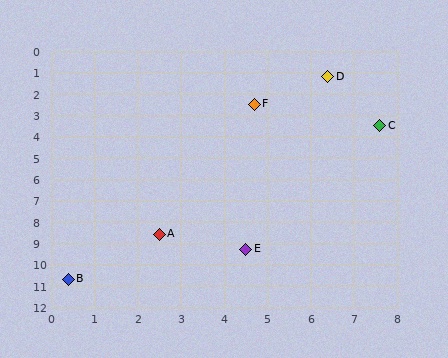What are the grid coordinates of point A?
Point A is at approximately (2.5, 8.6).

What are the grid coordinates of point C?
Point C is at approximately (7.6, 3.5).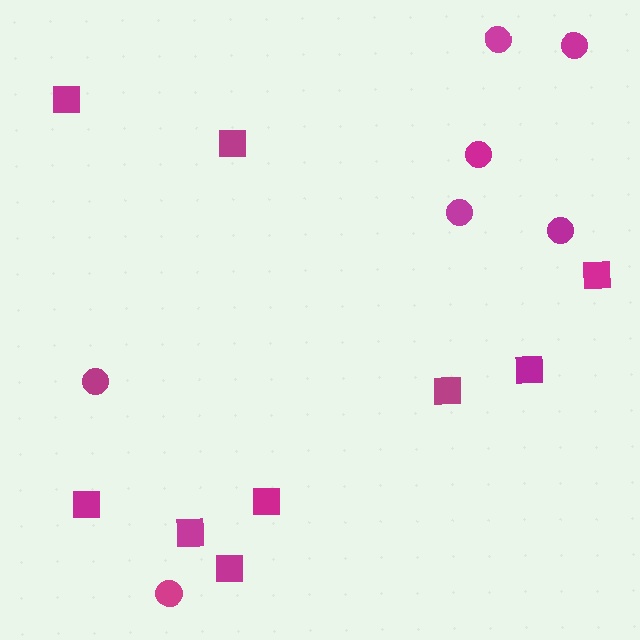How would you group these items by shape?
There are 2 groups: one group of squares (9) and one group of circles (7).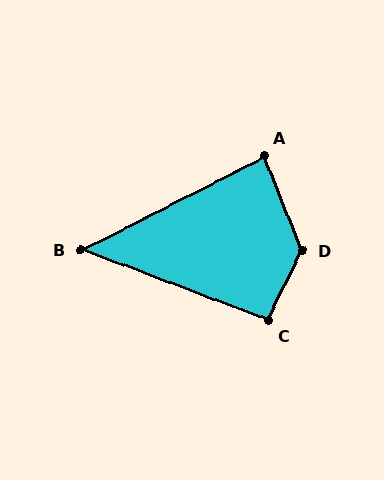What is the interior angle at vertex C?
Approximately 95 degrees (obtuse).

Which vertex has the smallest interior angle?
B, at approximately 48 degrees.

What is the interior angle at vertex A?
Approximately 85 degrees (acute).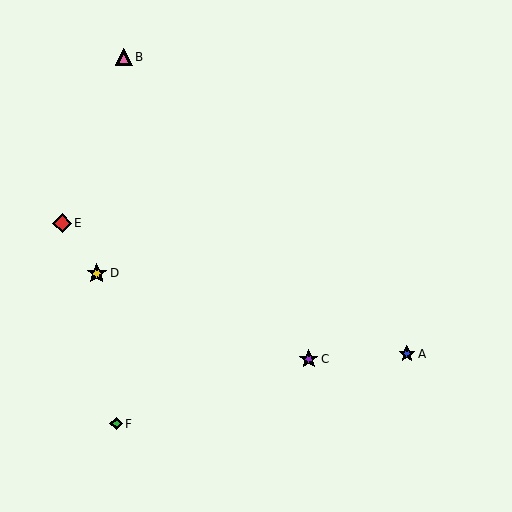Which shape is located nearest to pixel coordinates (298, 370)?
The purple star (labeled C) at (309, 359) is nearest to that location.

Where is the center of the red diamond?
The center of the red diamond is at (62, 223).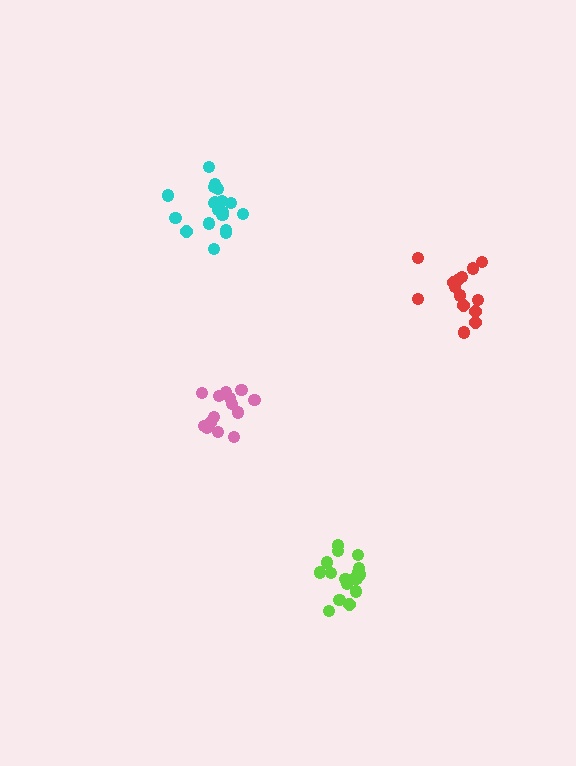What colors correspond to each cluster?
The clusters are colored: red, lime, cyan, pink.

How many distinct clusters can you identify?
There are 4 distinct clusters.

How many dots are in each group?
Group 1: 14 dots, Group 2: 18 dots, Group 3: 19 dots, Group 4: 14 dots (65 total).